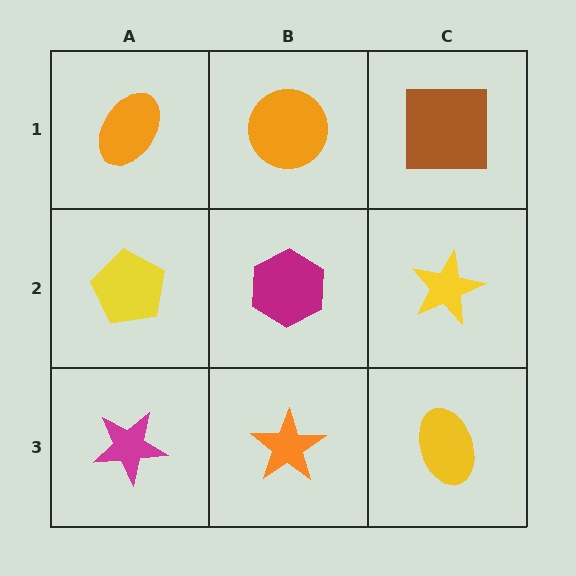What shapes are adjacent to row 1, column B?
A magenta hexagon (row 2, column B), an orange ellipse (row 1, column A), a brown square (row 1, column C).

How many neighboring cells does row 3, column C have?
2.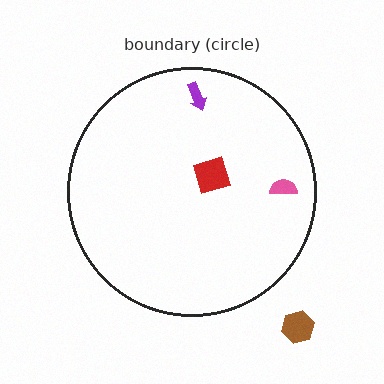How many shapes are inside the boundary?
3 inside, 1 outside.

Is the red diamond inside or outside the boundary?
Inside.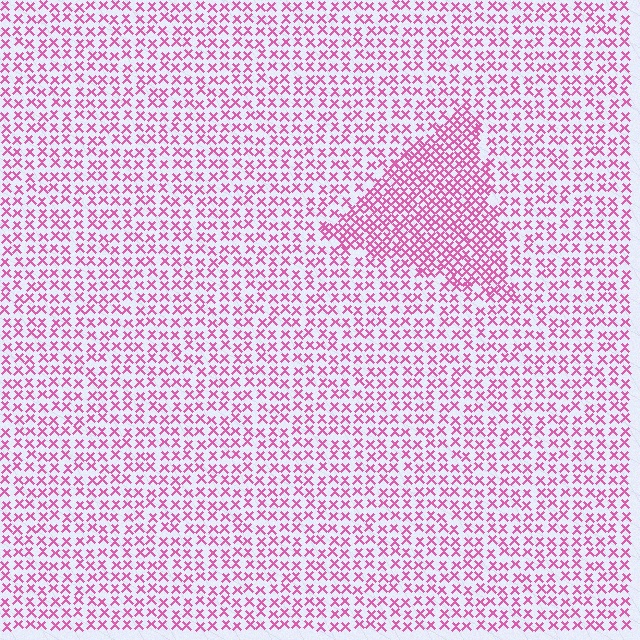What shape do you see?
I see a triangle.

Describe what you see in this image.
The image contains small pink elements arranged at two different densities. A triangle-shaped region is visible where the elements are more densely packed than the surrounding area.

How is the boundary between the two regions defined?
The boundary is defined by a change in element density (approximately 1.9x ratio). All elements are the same color, size, and shape.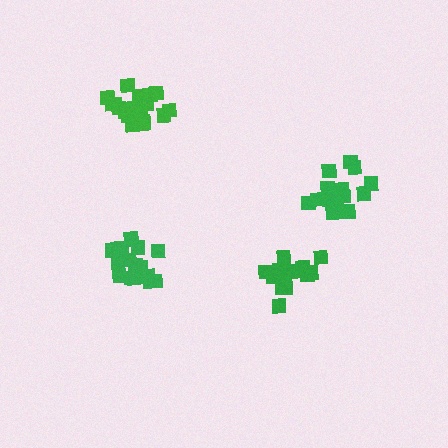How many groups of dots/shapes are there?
There are 4 groups.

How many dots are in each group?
Group 1: 15 dots, Group 2: 19 dots, Group 3: 15 dots, Group 4: 20 dots (69 total).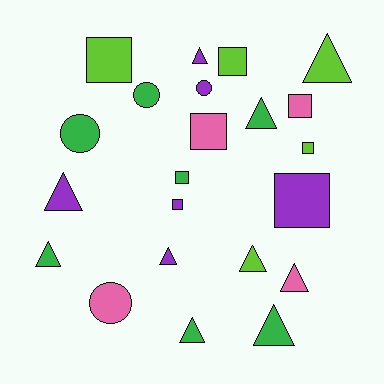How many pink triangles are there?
There is 1 pink triangle.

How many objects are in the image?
There are 22 objects.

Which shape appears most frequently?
Triangle, with 10 objects.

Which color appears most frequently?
Green, with 7 objects.